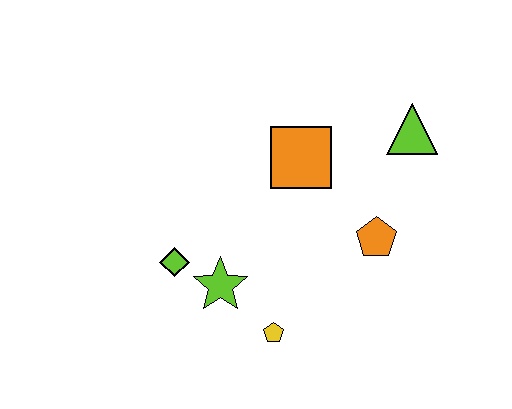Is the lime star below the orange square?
Yes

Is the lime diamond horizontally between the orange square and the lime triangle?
No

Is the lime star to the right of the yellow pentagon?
No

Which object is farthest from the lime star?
The lime triangle is farthest from the lime star.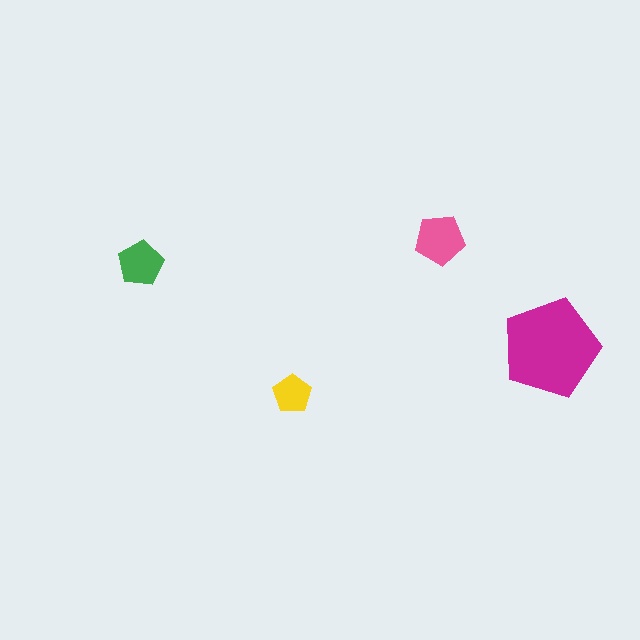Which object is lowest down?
The yellow pentagon is bottommost.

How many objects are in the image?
There are 4 objects in the image.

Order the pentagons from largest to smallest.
the magenta one, the pink one, the green one, the yellow one.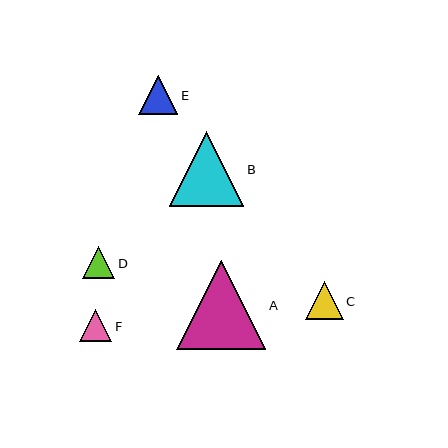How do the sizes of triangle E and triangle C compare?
Triangle E and triangle C are approximately the same size.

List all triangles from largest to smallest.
From largest to smallest: A, B, E, C, D, F.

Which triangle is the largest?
Triangle A is the largest with a size of approximately 89 pixels.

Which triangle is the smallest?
Triangle F is the smallest with a size of approximately 32 pixels.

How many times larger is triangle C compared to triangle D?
Triangle C is approximately 1.2 times the size of triangle D.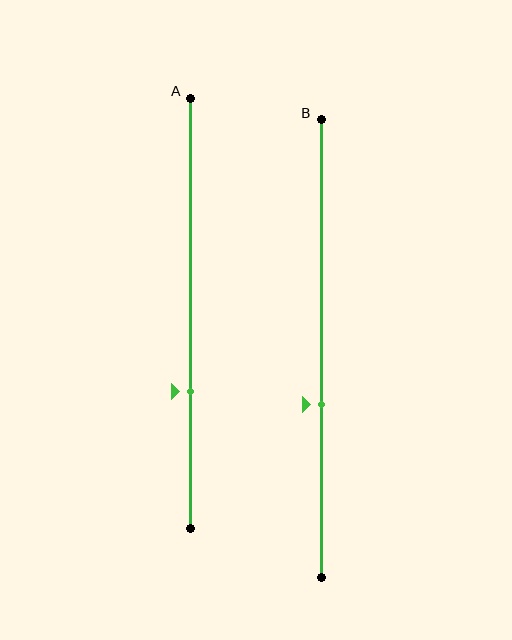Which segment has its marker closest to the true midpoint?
Segment B has its marker closest to the true midpoint.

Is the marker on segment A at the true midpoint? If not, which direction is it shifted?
No, the marker on segment A is shifted downward by about 18% of the segment length.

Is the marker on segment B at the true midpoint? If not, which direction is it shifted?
No, the marker on segment B is shifted downward by about 12% of the segment length.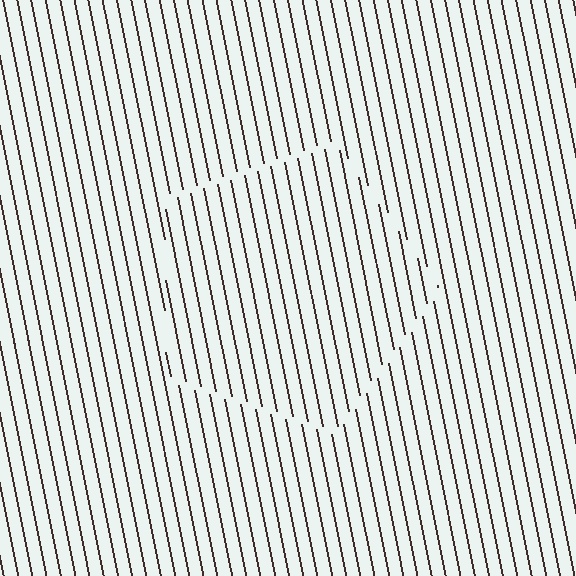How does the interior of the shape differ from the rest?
The interior of the shape contains the same grating, shifted by half a period — the contour is defined by the phase discontinuity where line-ends from the inner and outer gratings abut.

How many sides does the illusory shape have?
5 sides — the line-ends trace a pentagon.